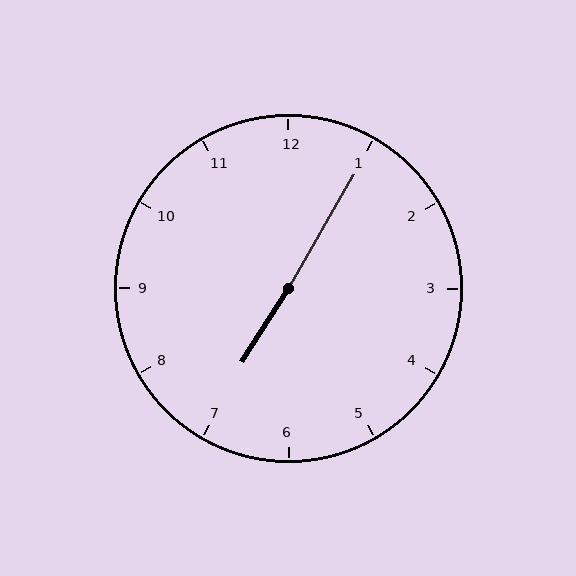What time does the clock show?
7:05.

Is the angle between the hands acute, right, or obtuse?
It is obtuse.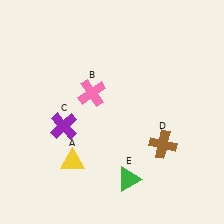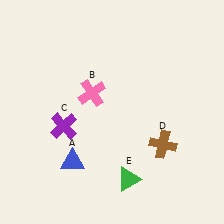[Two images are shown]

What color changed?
The triangle (A) changed from yellow in Image 1 to blue in Image 2.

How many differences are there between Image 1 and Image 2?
There is 1 difference between the two images.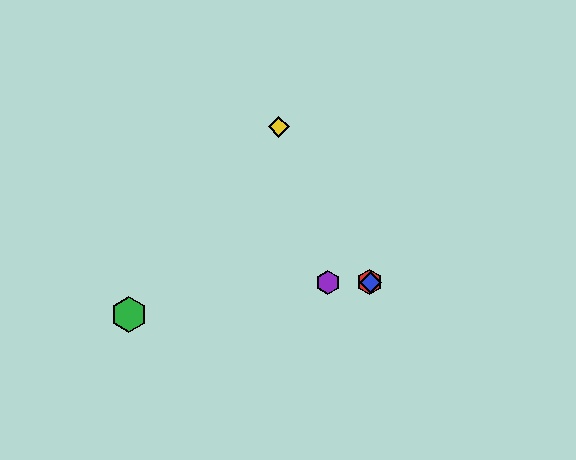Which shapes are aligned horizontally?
The red hexagon, the blue diamond, the purple hexagon are aligned horizontally.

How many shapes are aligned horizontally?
3 shapes (the red hexagon, the blue diamond, the purple hexagon) are aligned horizontally.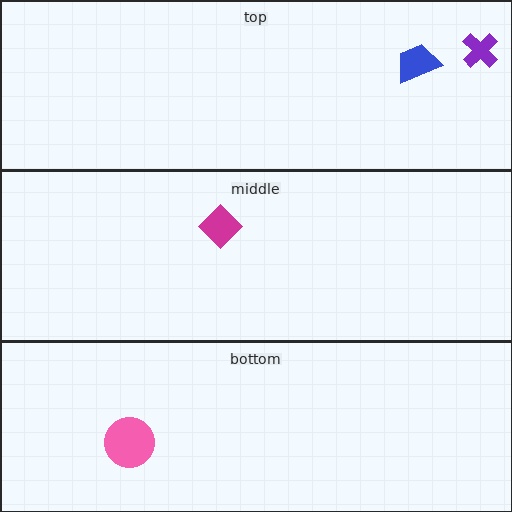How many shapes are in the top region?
2.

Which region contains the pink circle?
The bottom region.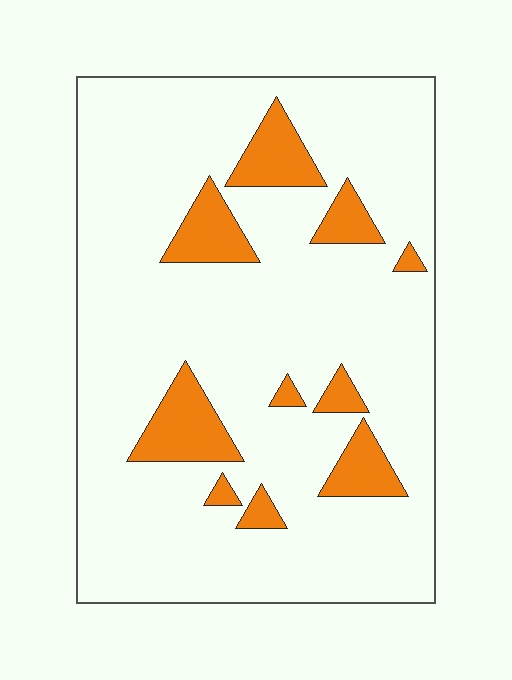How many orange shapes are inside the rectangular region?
10.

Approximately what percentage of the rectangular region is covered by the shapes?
Approximately 15%.